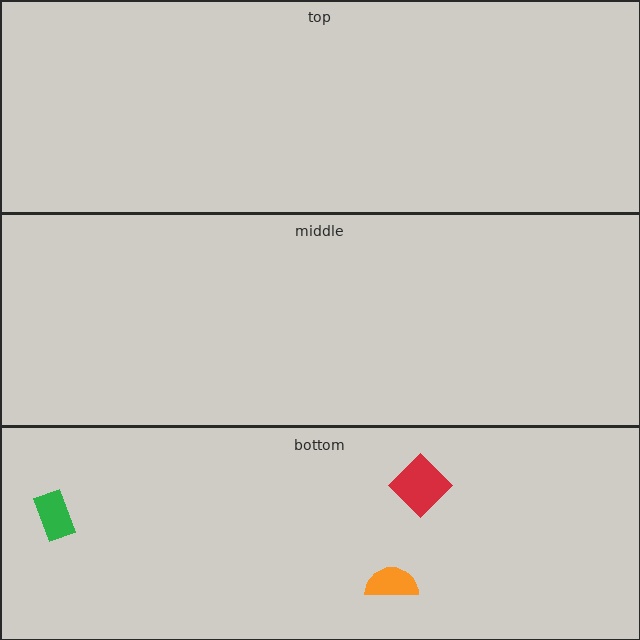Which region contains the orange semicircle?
The bottom region.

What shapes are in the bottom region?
The orange semicircle, the green rectangle, the red diamond.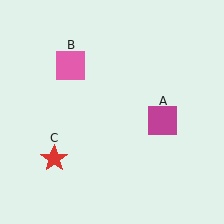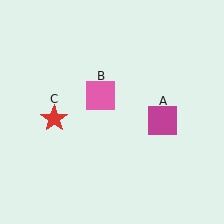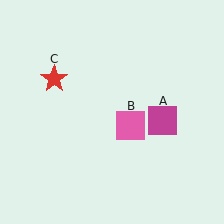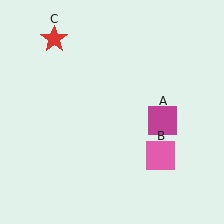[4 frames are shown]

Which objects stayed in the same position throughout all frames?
Magenta square (object A) remained stationary.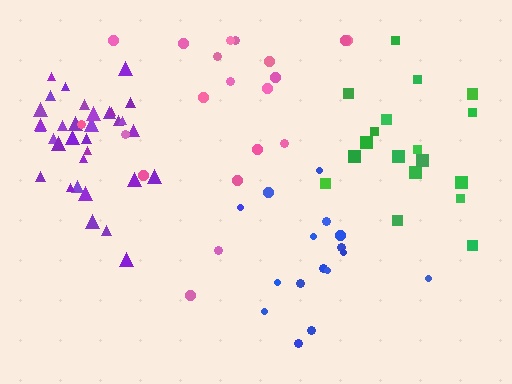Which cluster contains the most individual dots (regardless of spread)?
Purple (33).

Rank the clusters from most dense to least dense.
purple, blue, green, pink.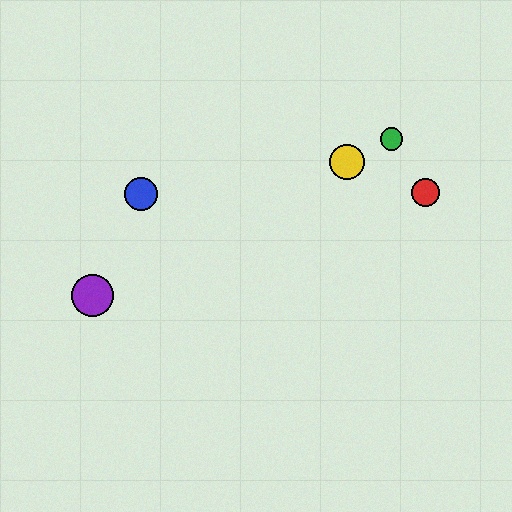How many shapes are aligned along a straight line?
3 shapes (the green circle, the yellow circle, the purple circle) are aligned along a straight line.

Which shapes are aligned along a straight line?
The green circle, the yellow circle, the purple circle are aligned along a straight line.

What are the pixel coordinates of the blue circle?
The blue circle is at (141, 194).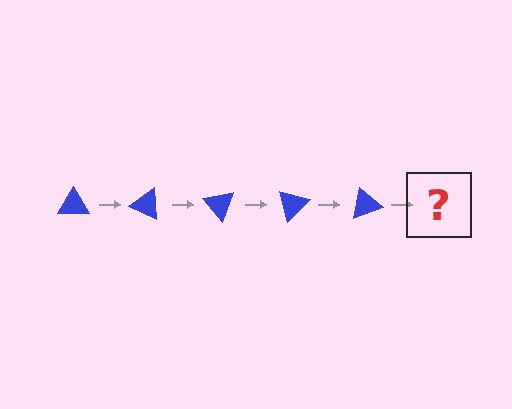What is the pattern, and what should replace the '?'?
The pattern is that the triangle rotates 25 degrees each step. The '?' should be a blue triangle rotated 125 degrees.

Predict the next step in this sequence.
The next step is a blue triangle rotated 125 degrees.